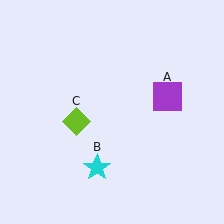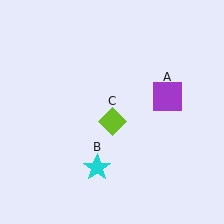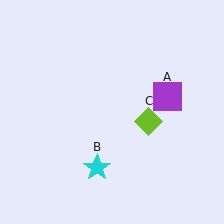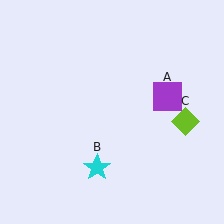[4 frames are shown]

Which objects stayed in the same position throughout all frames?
Purple square (object A) and cyan star (object B) remained stationary.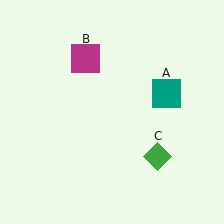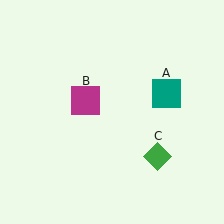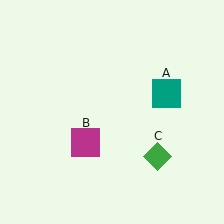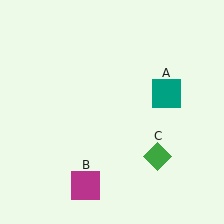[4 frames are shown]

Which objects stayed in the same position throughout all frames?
Teal square (object A) and green diamond (object C) remained stationary.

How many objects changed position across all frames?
1 object changed position: magenta square (object B).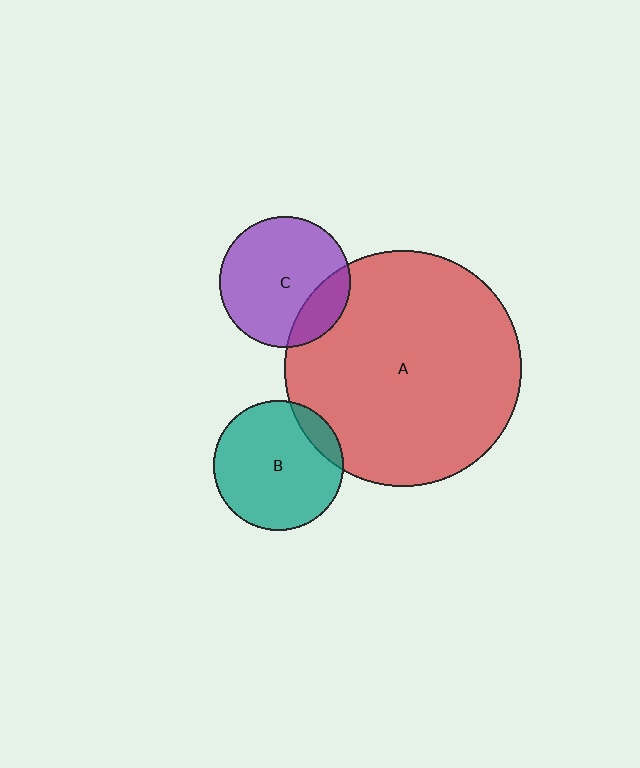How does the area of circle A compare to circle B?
Approximately 3.3 times.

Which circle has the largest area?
Circle A (red).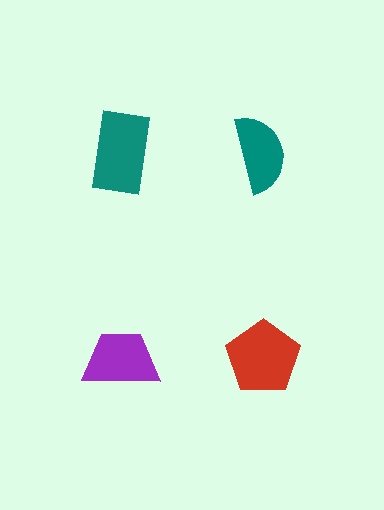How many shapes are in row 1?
2 shapes.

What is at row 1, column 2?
A teal semicircle.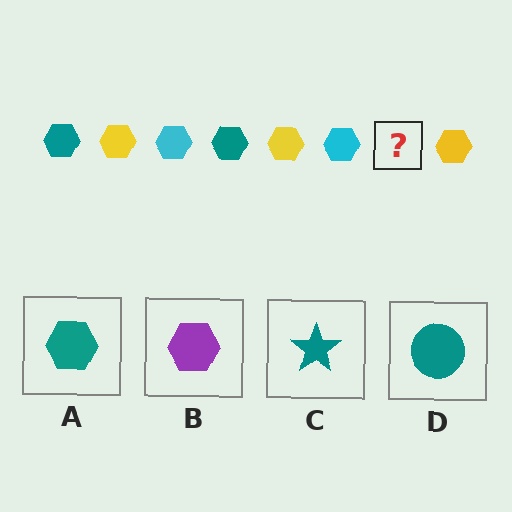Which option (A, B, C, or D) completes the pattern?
A.